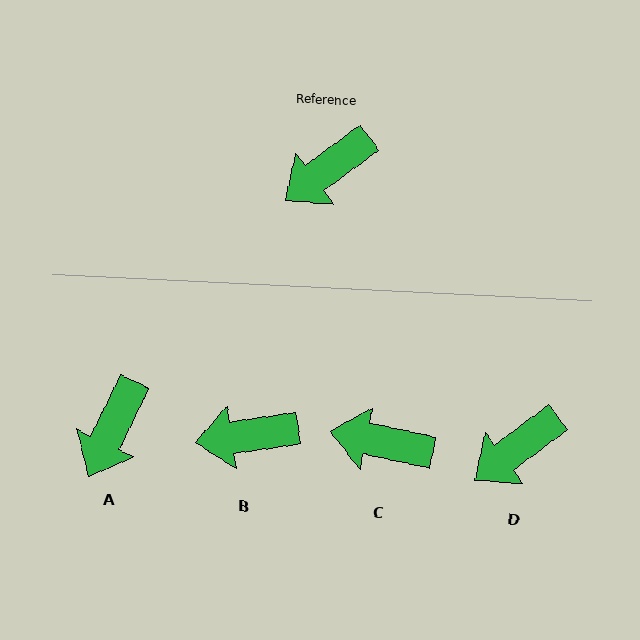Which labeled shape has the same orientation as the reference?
D.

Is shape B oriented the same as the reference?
No, it is off by about 29 degrees.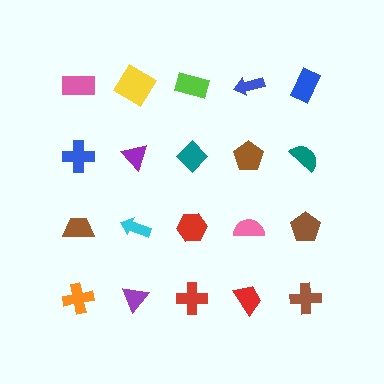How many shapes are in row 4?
5 shapes.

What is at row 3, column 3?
A red hexagon.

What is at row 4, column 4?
A red trapezoid.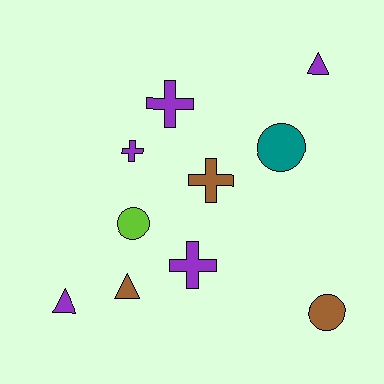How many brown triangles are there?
There is 1 brown triangle.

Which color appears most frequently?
Purple, with 5 objects.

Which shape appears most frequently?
Cross, with 4 objects.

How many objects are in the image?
There are 10 objects.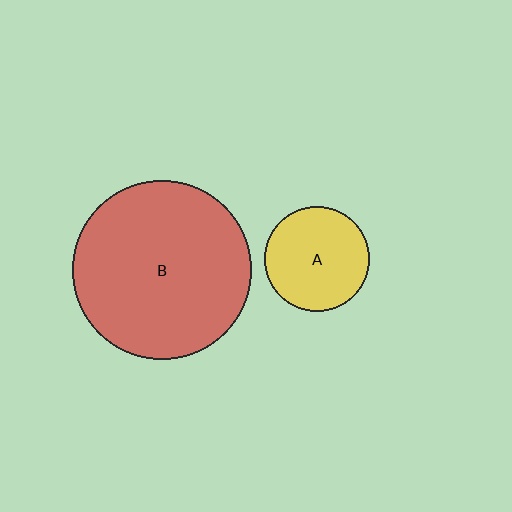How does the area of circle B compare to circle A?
Approximately 2.9 times.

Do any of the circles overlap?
No, none of the circles overlap.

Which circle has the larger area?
Circle B (red).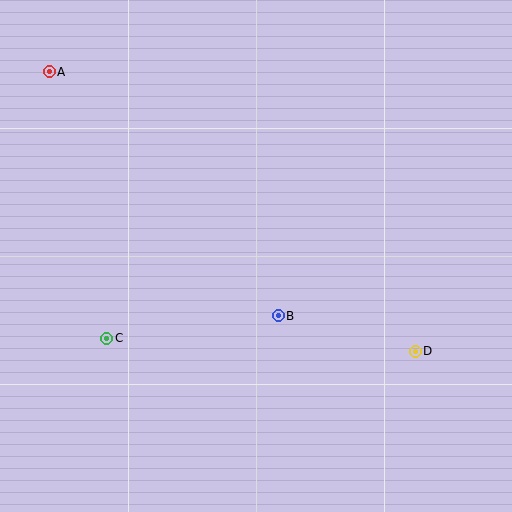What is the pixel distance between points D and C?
The distance between D and C is 309 pixels.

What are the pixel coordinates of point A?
Point A is at (49, 72).